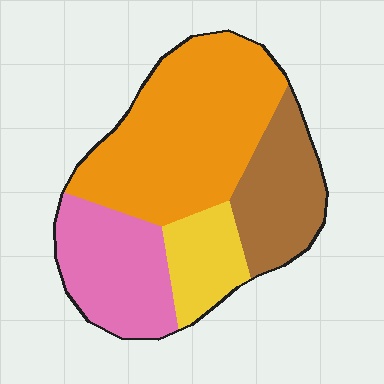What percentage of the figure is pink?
Pink takes up about one quarter (1/4) of the figure.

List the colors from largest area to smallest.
From largest to smallest: orange, pink, brown, yellow.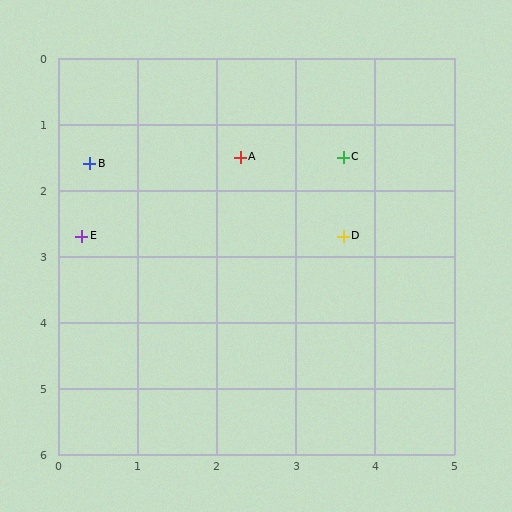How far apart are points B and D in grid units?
Points B and D are about 3.4 grid units apart.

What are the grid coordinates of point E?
Point E is at approximately (0.3, 2.7).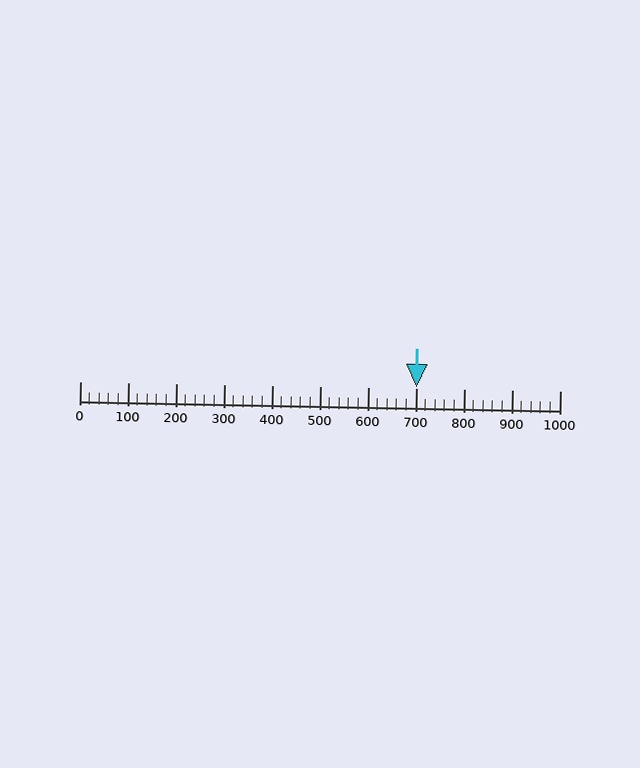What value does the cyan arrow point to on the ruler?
The cyan arrow points to approximately 701.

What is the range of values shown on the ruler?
The ruler shows values from 0 to 1000.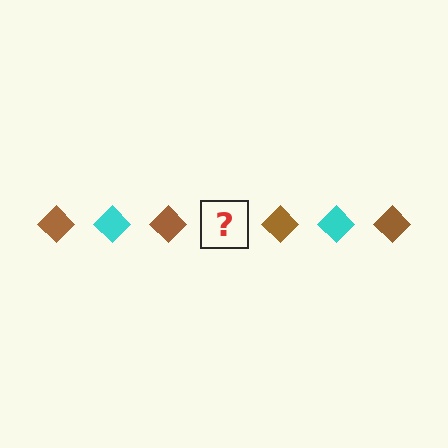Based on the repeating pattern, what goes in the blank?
The blank should be a cyan diamond.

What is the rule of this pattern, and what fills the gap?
The rule is that the pattern cycles through brown, cyan diamonds. The gap should be filled with a cyan diamond.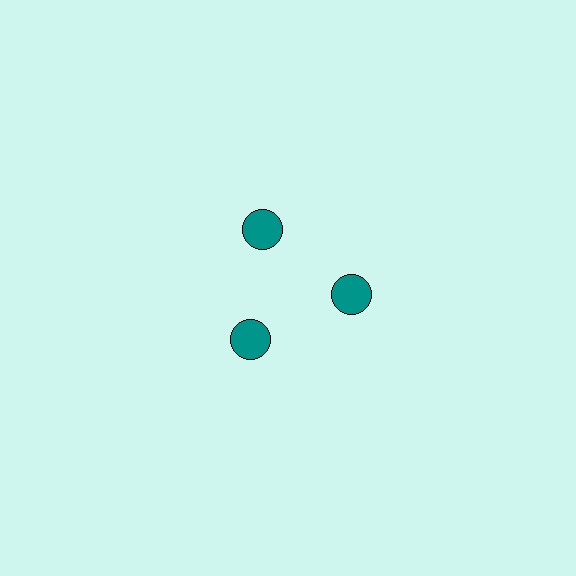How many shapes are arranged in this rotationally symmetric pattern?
There are 3 shapes, arranged in 3 groups of 1.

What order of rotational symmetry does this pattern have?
This pattern has 3-fold rotational symmetry.